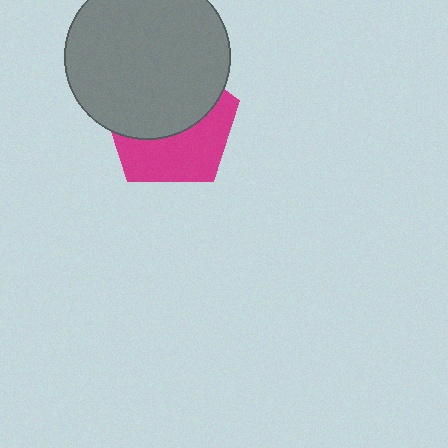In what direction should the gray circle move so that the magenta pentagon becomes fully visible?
The gray circle should move up. That is the shortest direction to clear the overlap and leave the magenta pentagon fully visible.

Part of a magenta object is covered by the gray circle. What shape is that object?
It is a pentagon.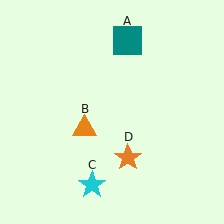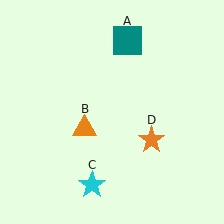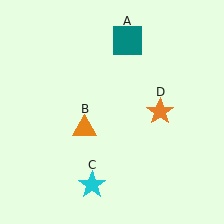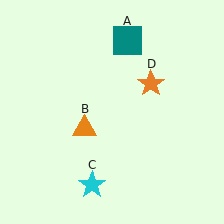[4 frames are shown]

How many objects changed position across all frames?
1 object changed position: orange star (object D).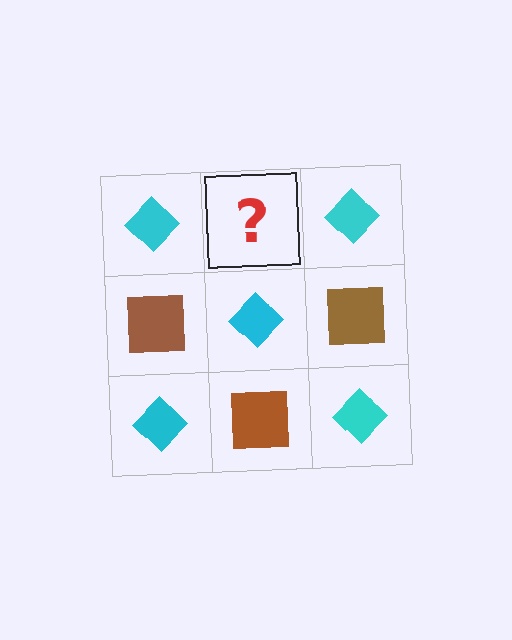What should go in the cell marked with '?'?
The missing cell should contain a brown square.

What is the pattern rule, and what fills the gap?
The rule is that it alternates cyan diamond and brown square in a checkerboard pattern. The gap should be filled with a brown square.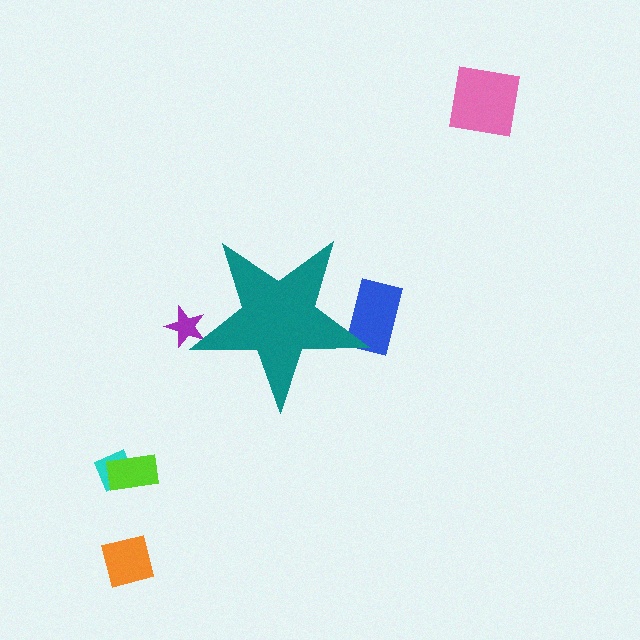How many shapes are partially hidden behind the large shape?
2 shapes are partially hidden.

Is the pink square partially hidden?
No, the pink square is fully visible.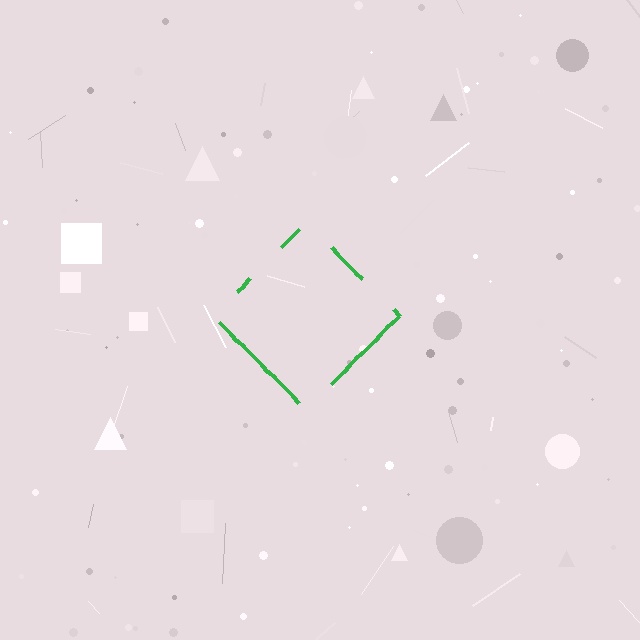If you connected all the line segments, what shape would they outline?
They would outline a diamond.